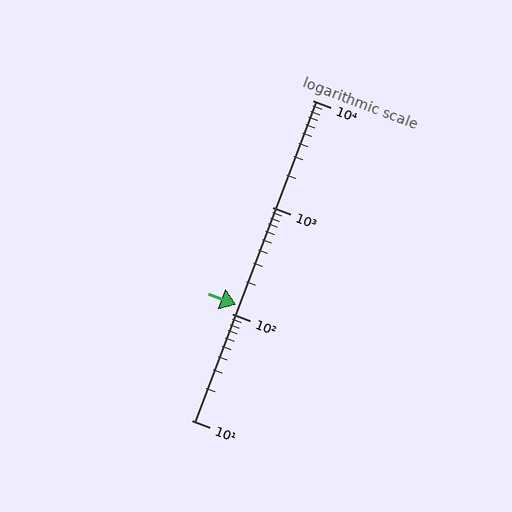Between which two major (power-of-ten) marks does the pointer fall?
The pointer is between 100 and 1000.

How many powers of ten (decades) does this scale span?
The scale spans 3 decades, from 10 to 10000.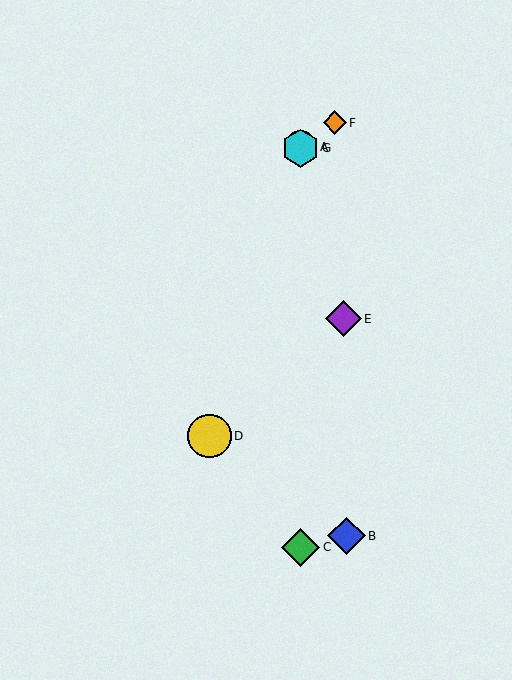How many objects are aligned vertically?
3 objects (A, C, G) are aligned vertically.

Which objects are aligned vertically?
Objects A, C, G are aligned vertically.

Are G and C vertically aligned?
Yes, both are at x≈301.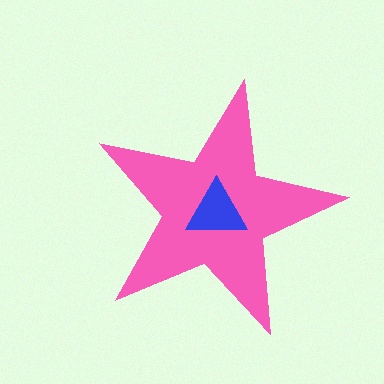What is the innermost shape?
The blue triangle.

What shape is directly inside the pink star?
The blue triangle.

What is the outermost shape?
The pink star.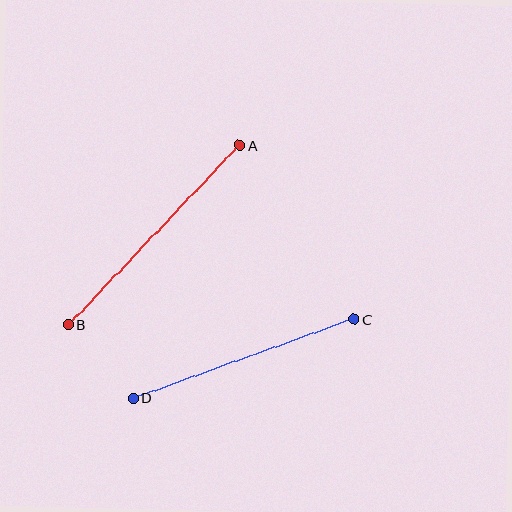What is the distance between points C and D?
The distance is approximately 234 pixels.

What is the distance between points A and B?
The distance is approximately 248 pixels.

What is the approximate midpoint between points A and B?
The midpoint is at approximately (154, 235) pixels.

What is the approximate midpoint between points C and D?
The midpoint is at approximately (244, 359) pixels.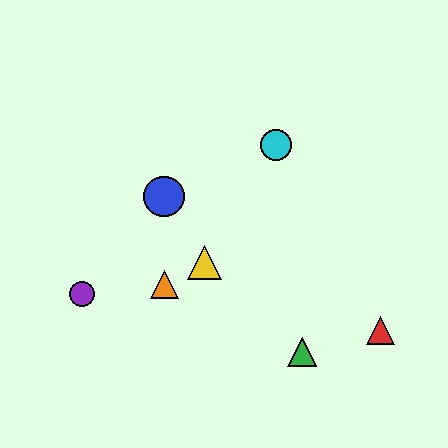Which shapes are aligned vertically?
The blue circle, the orange triangle are aligned vertically.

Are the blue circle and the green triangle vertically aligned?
No, the blue circle is at x≈164 and the green triangle is at x≈302.